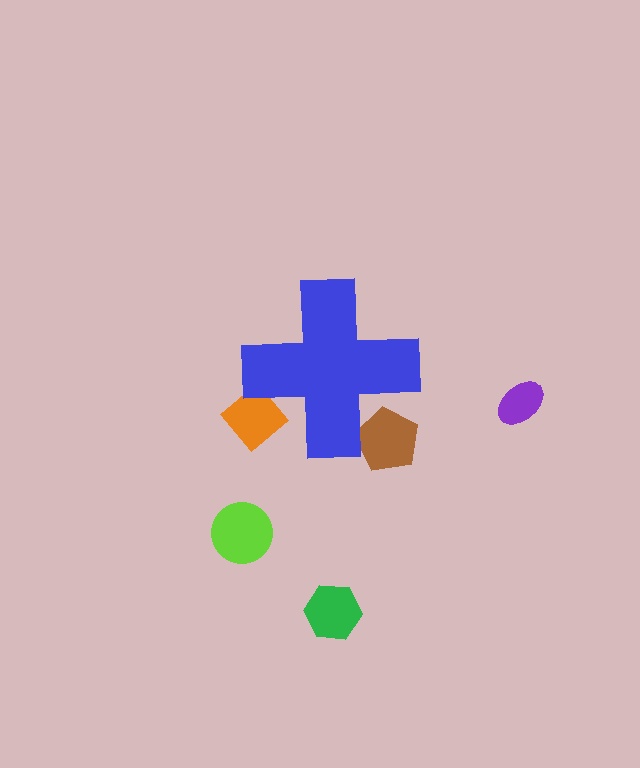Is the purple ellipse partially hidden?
No, the purple ellipse is fully visible.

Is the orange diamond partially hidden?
Yes, the orange diamond is partially hidden behind the blue cross.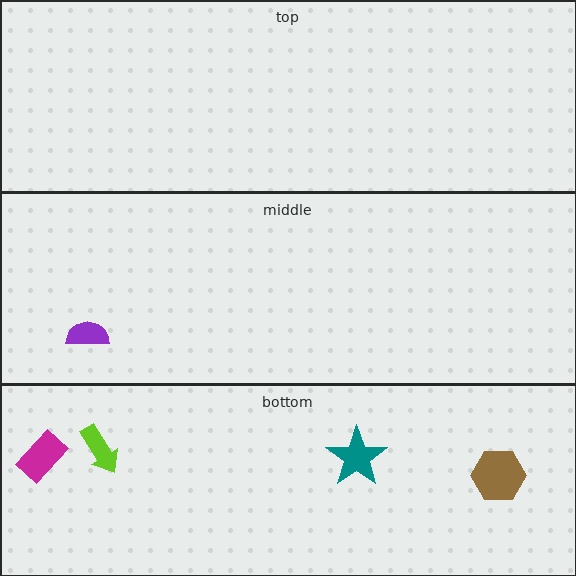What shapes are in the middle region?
The purple semicircle.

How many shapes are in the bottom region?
4.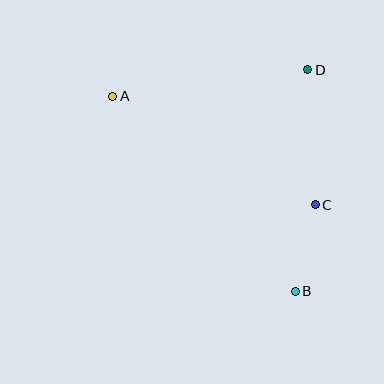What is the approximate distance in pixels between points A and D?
The distance between A and D is approximately 197 pixels.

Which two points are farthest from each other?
Points A and B are farthest from each other.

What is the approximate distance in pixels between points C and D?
The distance between C and D is approximately 135 pixels.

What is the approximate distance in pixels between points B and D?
The distance between B and D is approximately 221 pixels.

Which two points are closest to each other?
Points B and C are closest to each other.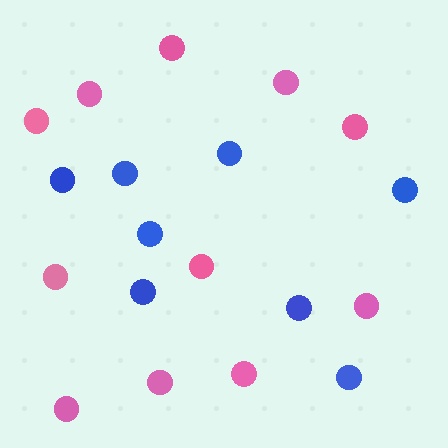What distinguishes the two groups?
There are 2 groups: one group of pink circles (11) and one group of blue circles (8).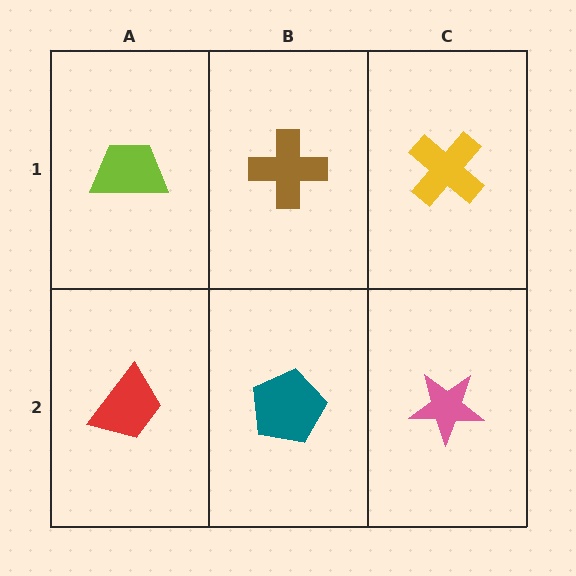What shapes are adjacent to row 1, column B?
A teal pentagon (row 2, column B), a lime trapezoid (row 1, column A), a yellow cross (row 1, column C).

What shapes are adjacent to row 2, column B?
A brown cross (row 1, column B), a red trapezoid (row 2, column A), a pink star (row 2, column C).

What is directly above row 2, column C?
A yellow cross.